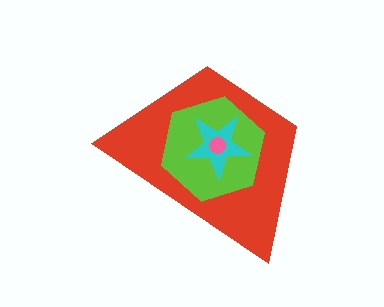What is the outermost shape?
The red trapezoid.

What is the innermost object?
The pink circle.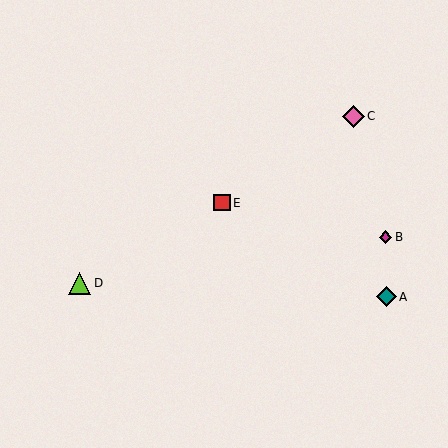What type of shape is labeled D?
Shape D is a lime triangle.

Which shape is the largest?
The lime triangle (labeled D) is the largest.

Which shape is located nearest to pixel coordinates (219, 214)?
The red square (labeled E) at (222, 203) is nearest to that location.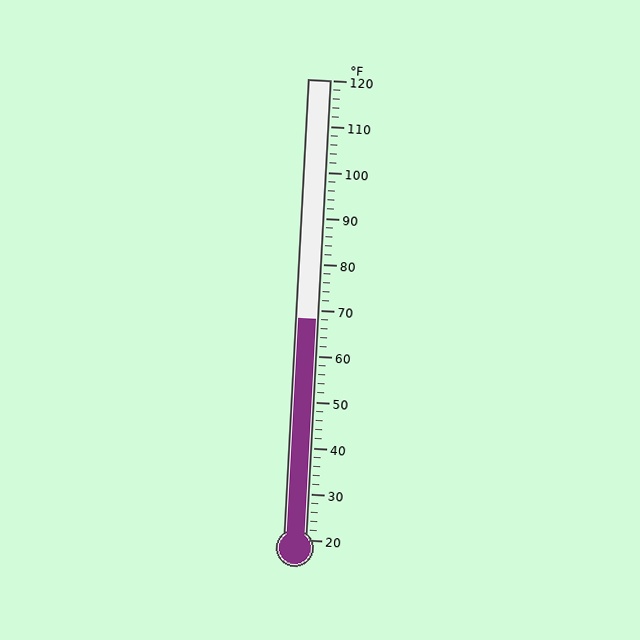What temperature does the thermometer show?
The thermometer shows approximately 68°F.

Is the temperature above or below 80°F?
The temperature is below 80°F.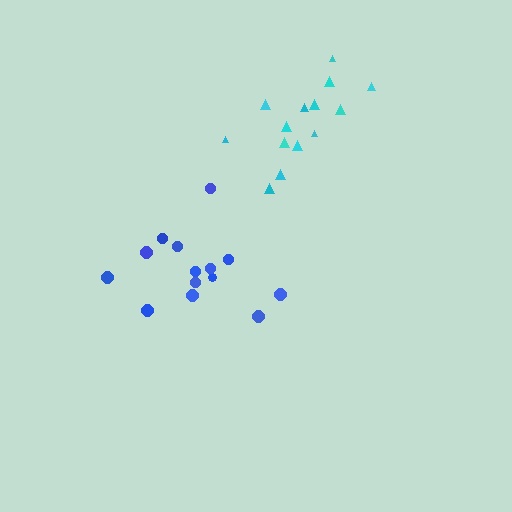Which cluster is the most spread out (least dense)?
Blue.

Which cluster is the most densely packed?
Cyan.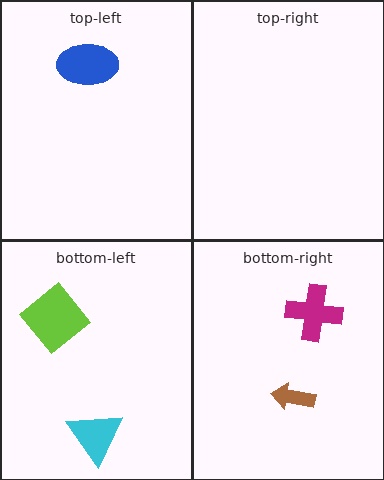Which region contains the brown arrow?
The bottom-right region.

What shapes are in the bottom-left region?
The cyan triangle, the lime diamond.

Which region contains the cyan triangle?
The bottom-left region.